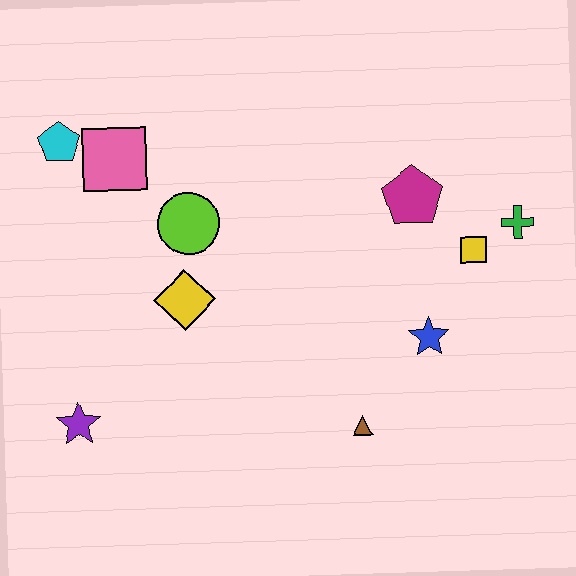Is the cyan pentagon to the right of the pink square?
No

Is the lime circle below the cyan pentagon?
Yes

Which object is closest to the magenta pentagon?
The yellow square is closest to the magenta pentagon.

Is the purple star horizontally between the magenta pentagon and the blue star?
No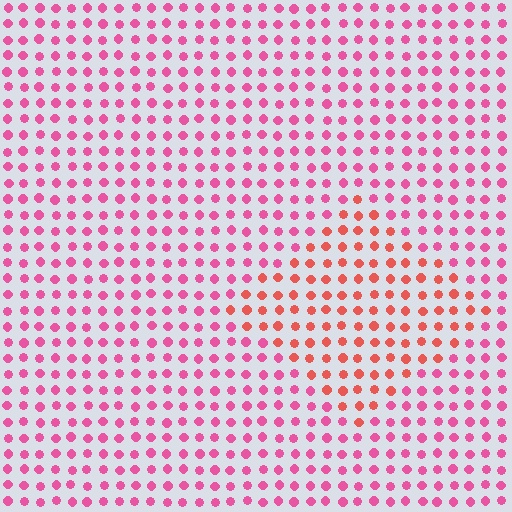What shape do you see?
I see a diamond.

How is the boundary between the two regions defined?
The boundary is defined purely by a slight shift in hue (about 33 degrees). Spacing, size, and orientation are identical on both sides.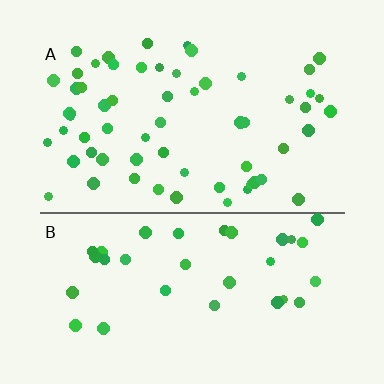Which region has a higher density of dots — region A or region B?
A (the top).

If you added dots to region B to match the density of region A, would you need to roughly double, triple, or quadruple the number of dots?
Approximately double.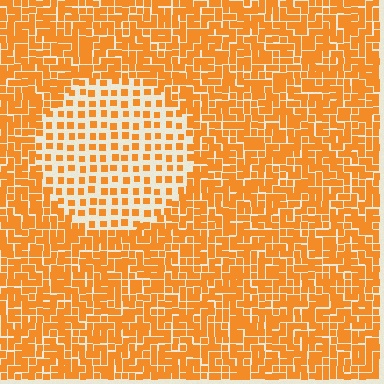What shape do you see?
I see a circle.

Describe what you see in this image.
The image contains small orange elements arranged at two different densities. A circle-shaped region is visible where the elements are less densely packed than the surrounding area.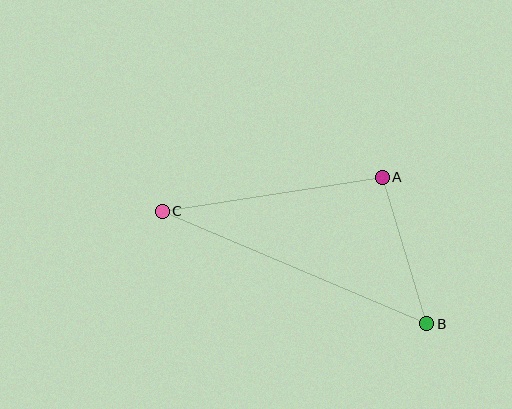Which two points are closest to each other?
Points A and B are closest to each other.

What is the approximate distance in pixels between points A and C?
The distance between A and C is approximately 223 pixels.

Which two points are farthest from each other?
Points B and C are farthest from each other.